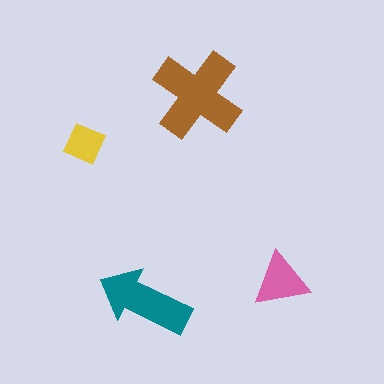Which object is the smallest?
The yellow diamond.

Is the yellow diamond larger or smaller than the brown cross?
Smaller.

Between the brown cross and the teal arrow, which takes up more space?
The brown cross.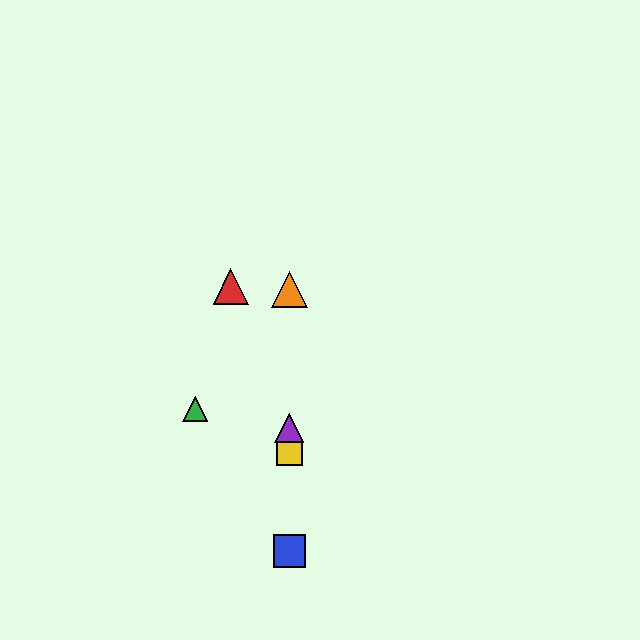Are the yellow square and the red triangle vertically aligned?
No, the yellow square is at x≈289 and the red triangle is at x≈231.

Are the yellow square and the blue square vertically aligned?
Yes, both are at x≈289.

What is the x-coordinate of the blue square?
The blue square is at x≈289.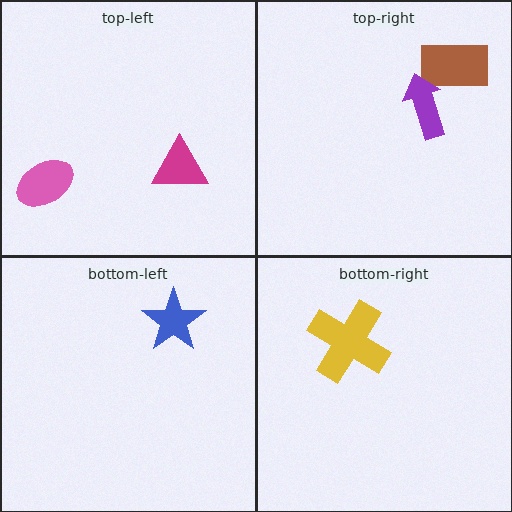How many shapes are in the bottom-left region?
1.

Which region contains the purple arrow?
The top-right region.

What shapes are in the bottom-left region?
The blue star.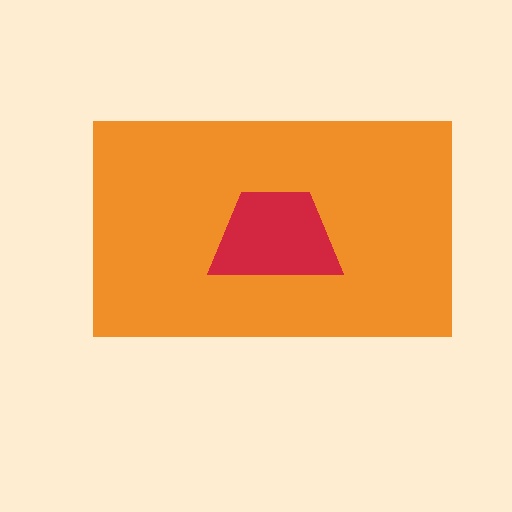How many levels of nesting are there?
2.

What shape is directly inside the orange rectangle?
The red trapezoid.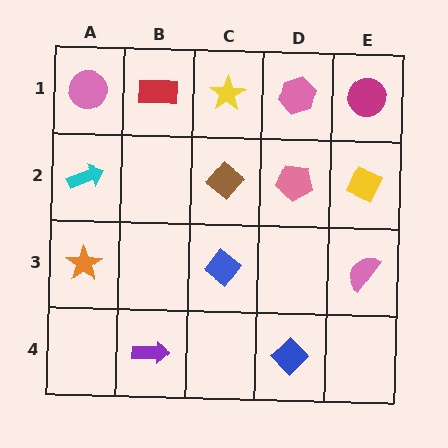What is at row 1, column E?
A magenta circle.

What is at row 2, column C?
A brown diamond.